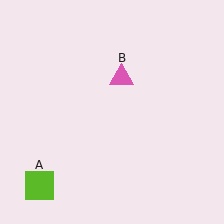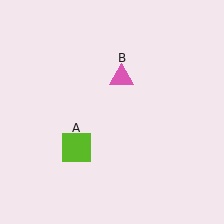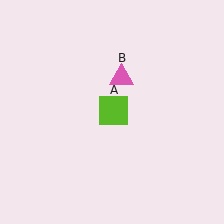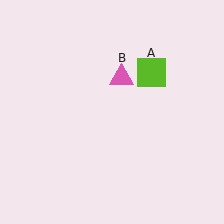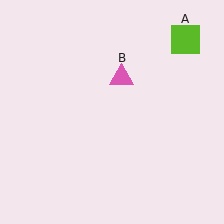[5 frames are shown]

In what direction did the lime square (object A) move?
The lime square (object A) moved up and to the right.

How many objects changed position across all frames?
1 object changed position: lime square (object A).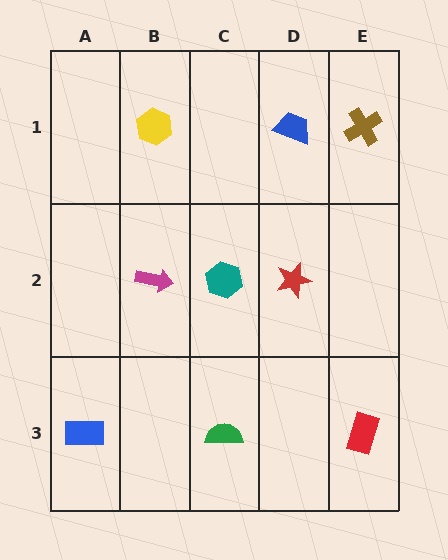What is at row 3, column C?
A green semicircle.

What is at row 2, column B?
A magenta arrow.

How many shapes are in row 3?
3 shapes.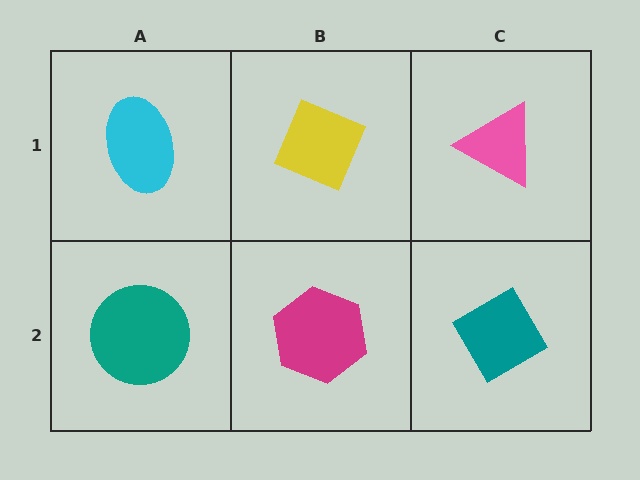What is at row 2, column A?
A teal circle.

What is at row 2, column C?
A teal diamond.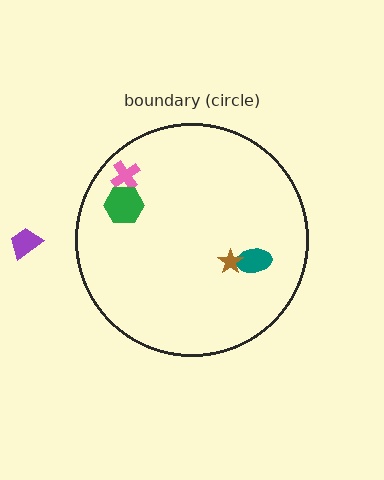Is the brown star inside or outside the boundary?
Inside.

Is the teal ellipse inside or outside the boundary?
Inside.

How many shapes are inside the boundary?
4 inside, 1 outside.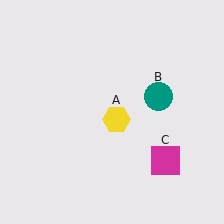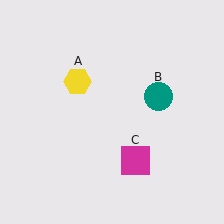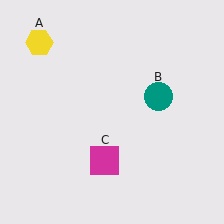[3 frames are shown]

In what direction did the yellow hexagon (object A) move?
The yellow hexagon (object A) moved up and to the left.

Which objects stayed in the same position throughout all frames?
Teal circle (object B) remained stationary.